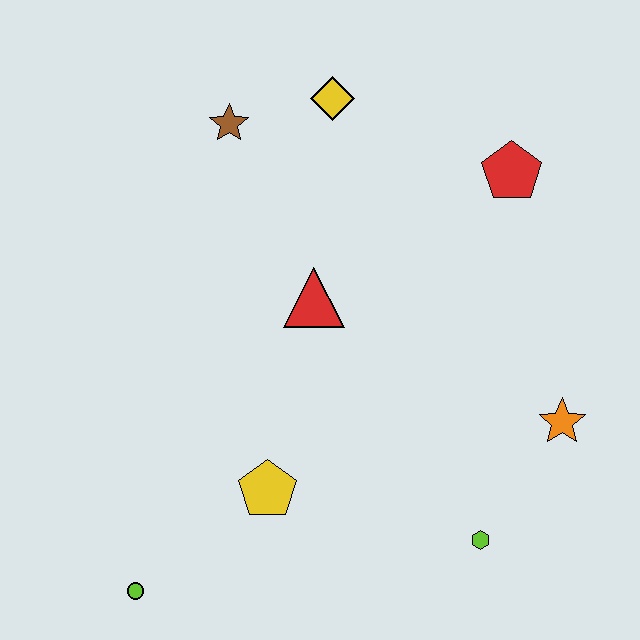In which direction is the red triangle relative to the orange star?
The red triangle is to the left of the orange star.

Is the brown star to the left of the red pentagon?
Yes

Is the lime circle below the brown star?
Yes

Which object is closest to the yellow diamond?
The brown star is closest to the yellow diamond.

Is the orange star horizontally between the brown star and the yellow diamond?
No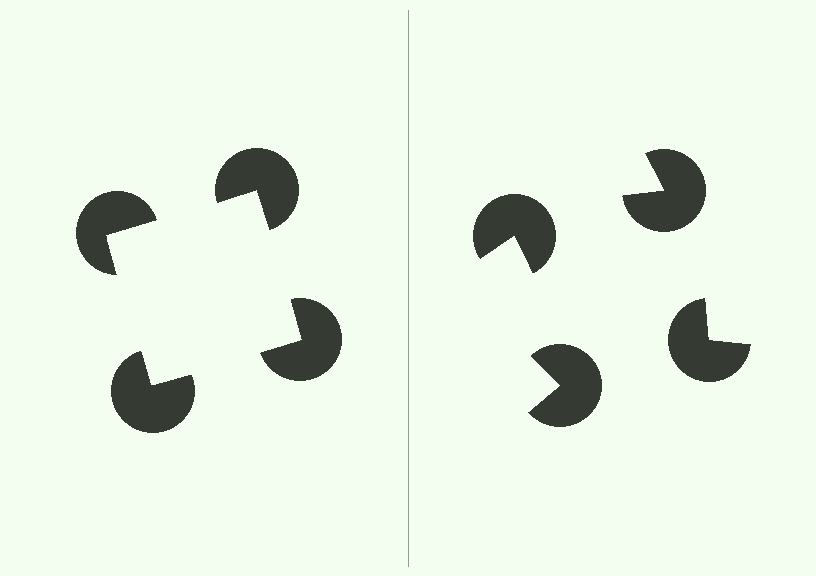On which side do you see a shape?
An illusory square appears on the left side. On the right side the wedge cuts are rotated, so no coherent shape forms.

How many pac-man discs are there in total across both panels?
8 — 4 on each side.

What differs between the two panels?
The pac-man discs are positioned identically on both sides; only the wedge orientations differ. On the left they align to a square; on the right they are misaligned.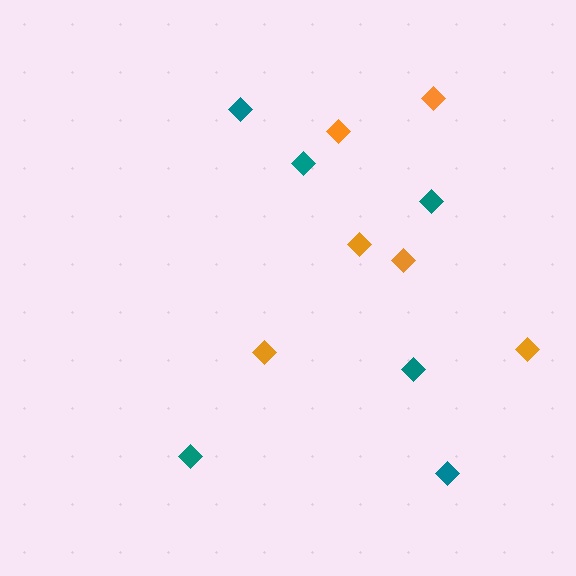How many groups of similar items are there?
There are 2 groups: one group of teal diamonds (6) and one group of orange diamonds (6).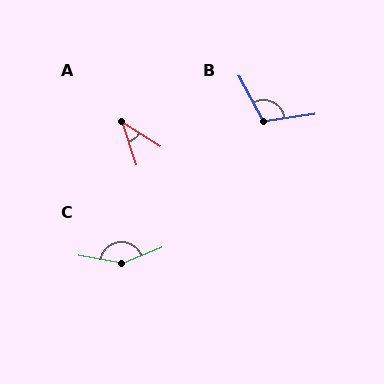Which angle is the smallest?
A, at approximately 38 degrees.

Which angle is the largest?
C, at approximately 149 degrees.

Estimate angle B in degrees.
Approximately 111 degrees.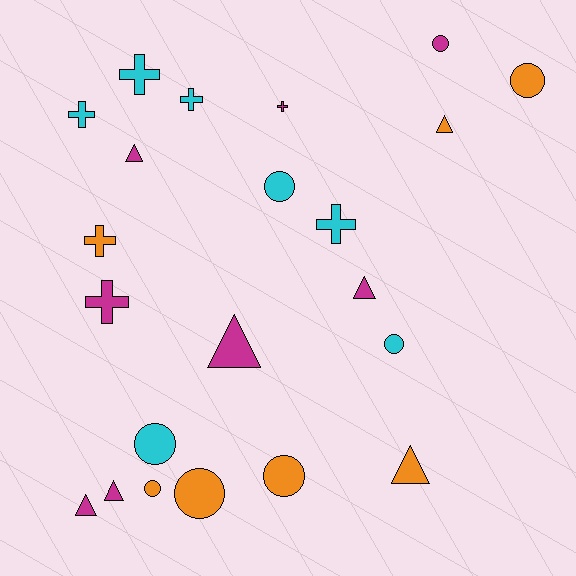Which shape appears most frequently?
Circle, with 8 objects.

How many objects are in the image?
There are 22 objects.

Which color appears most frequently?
Magenta, with 8 objects.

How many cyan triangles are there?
There are no cyan triangles.